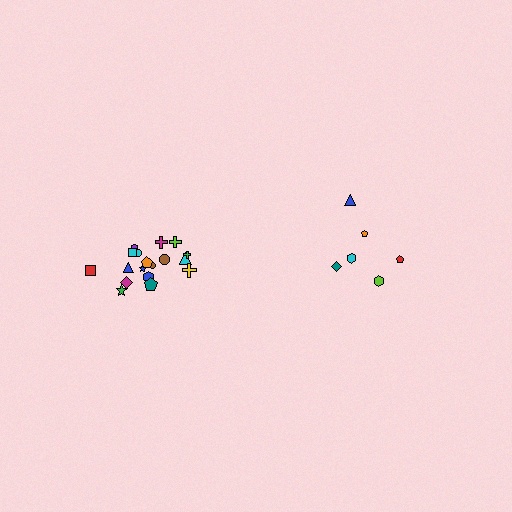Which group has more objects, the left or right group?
The left group.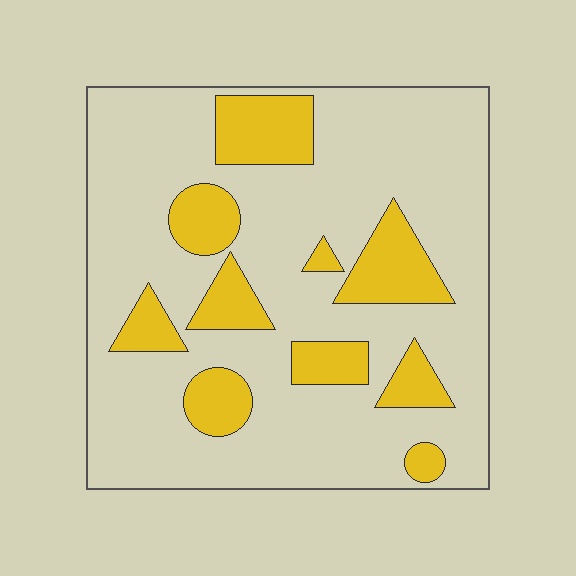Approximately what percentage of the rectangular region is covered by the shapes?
Approximately 20%.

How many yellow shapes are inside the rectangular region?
10.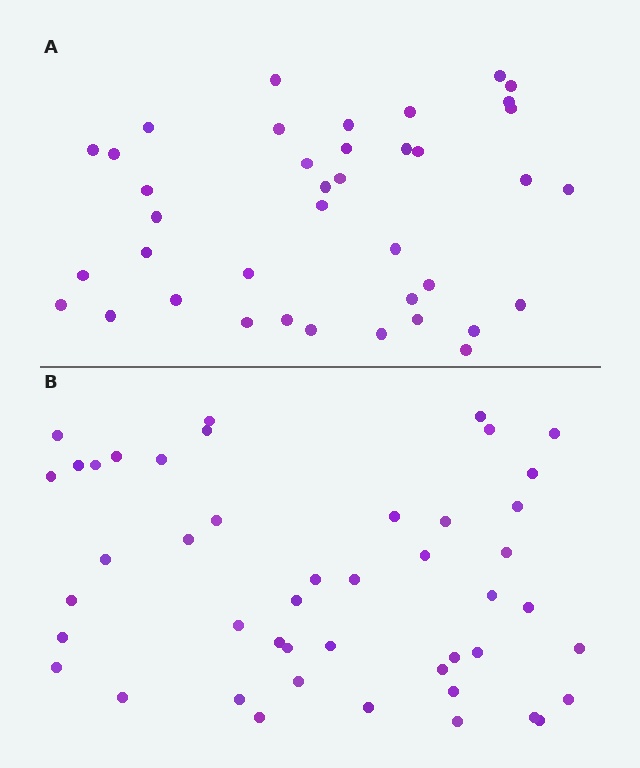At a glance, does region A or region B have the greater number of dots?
Region B (the bottom region) has more dots.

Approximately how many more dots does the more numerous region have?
Region B has roughly 8 or so more dots than region A.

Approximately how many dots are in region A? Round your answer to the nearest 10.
About 40 dots. (The exact count is 39, which rounds to 40.)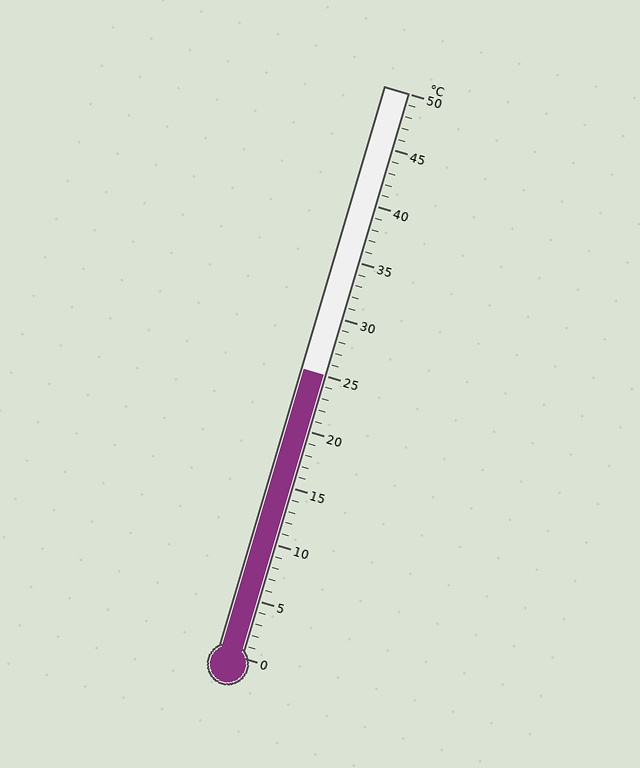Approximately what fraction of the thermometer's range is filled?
The thermometer is filled to approximately 50% of its range.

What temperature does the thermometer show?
The thermometer shows approximately 25°C.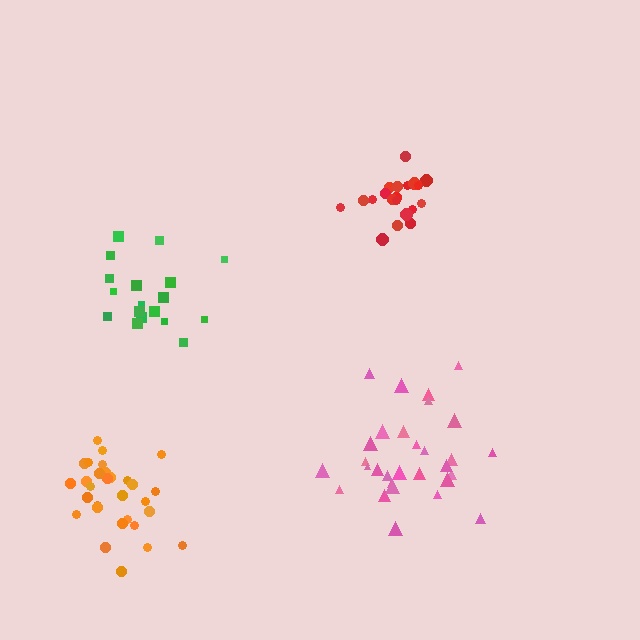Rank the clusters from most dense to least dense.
red, orange, pink, green.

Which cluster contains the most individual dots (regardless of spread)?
Pink (30).